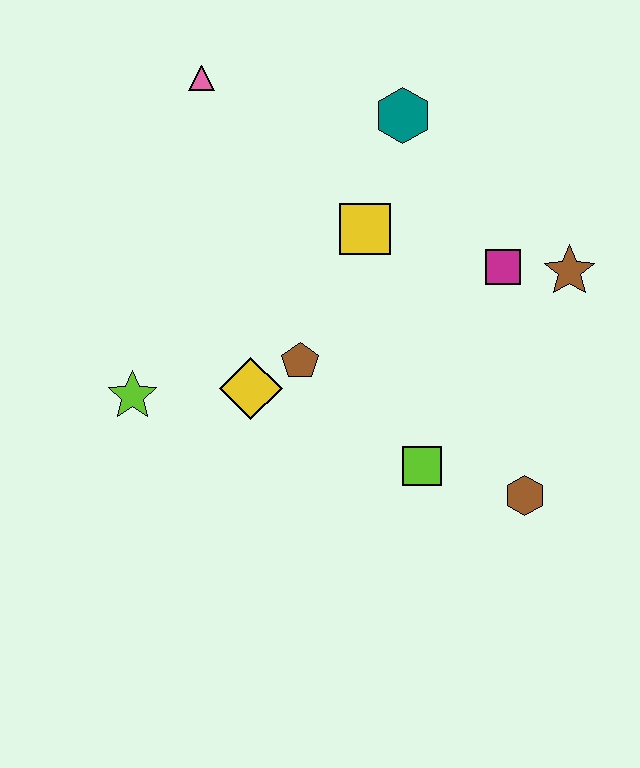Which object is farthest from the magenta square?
The lime star is farthest from the magenta square.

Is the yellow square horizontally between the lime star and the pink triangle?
No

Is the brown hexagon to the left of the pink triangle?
No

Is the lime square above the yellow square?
No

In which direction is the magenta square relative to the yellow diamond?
The magenta square is to the right of the yellow diamond.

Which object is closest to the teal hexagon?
The yellow square is closest to the teal hexagon.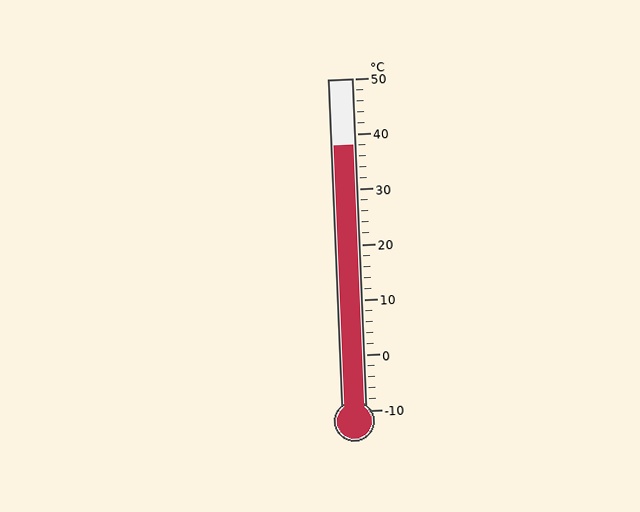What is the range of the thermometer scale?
The thermometer scale ranges from -10°C to 50°C.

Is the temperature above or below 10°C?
The temperature is above 10°C.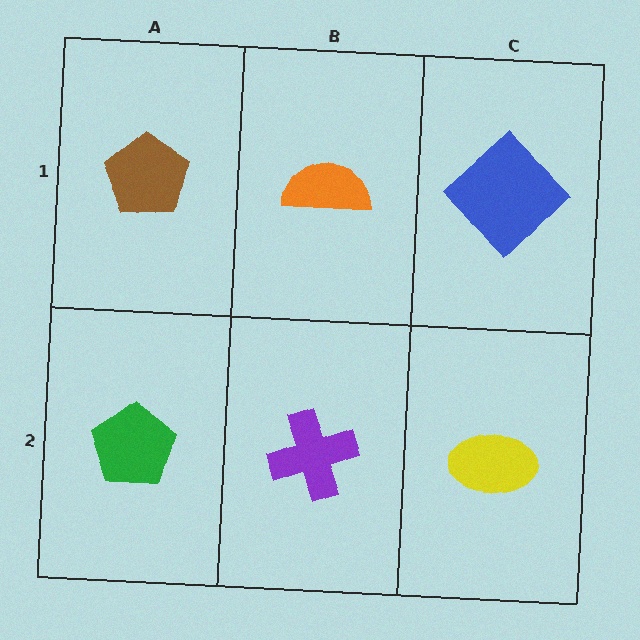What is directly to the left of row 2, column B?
A green pentagon.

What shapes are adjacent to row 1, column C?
A yellow ellipse (row 2, column C), an orange semicircle (row 1, column B).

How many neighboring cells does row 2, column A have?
2.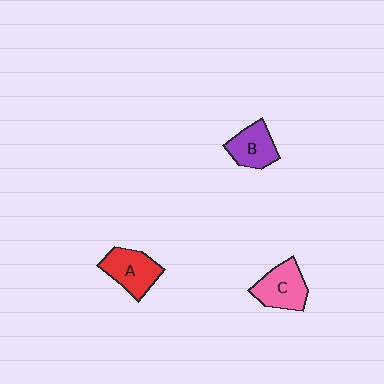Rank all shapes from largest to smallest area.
From largest to smallest: A (red), C (pink), B (purple).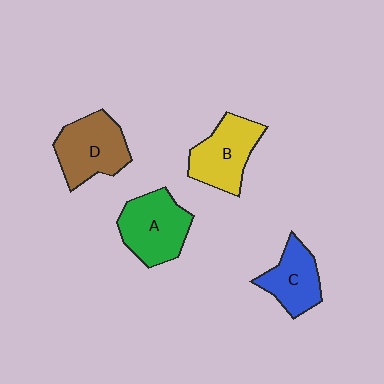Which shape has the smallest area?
Shape C (blue).